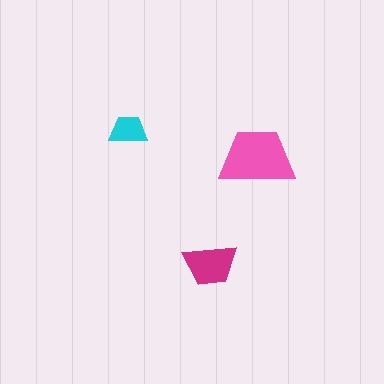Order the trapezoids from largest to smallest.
the pink one, the magenta one, the cyan one.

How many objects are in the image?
There are 3 objects in the image.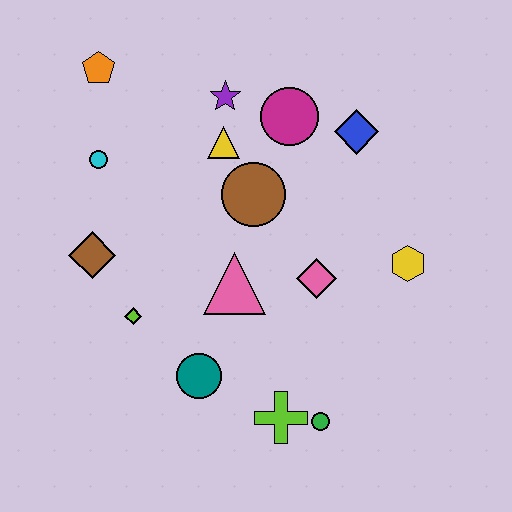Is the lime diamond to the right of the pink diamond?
No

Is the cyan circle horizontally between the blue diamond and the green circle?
No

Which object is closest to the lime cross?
The green circle is closest to the lime cross.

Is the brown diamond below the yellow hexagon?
No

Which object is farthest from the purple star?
The green circle is farthest from the purple star.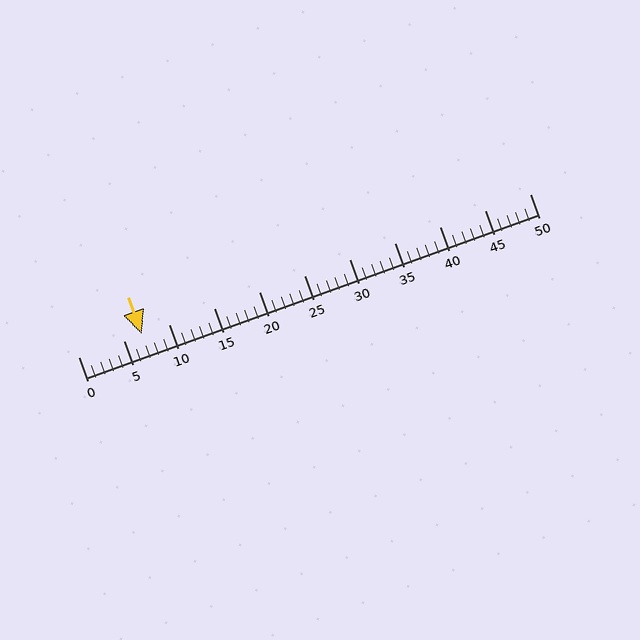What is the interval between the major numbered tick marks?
The major tick marks are spaced 5 units apart.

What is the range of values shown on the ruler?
The ruler shows values from 0 to 50.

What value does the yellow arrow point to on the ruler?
The yellow arrow points to approximately 7.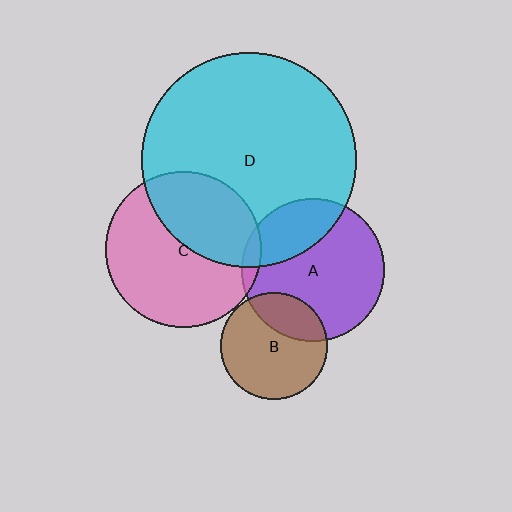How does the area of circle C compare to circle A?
Approximately 1.2 times.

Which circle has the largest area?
Circle D (cyan).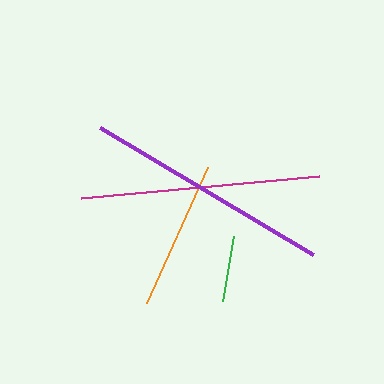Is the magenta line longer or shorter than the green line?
The magenta line is longer than the green line.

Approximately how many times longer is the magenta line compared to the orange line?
The magenta line is approximately 1.6 times the length of the orange line.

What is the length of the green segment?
The green segment is approximately 66 pixels long.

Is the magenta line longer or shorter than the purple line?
The purple line is longer than the magenta line.